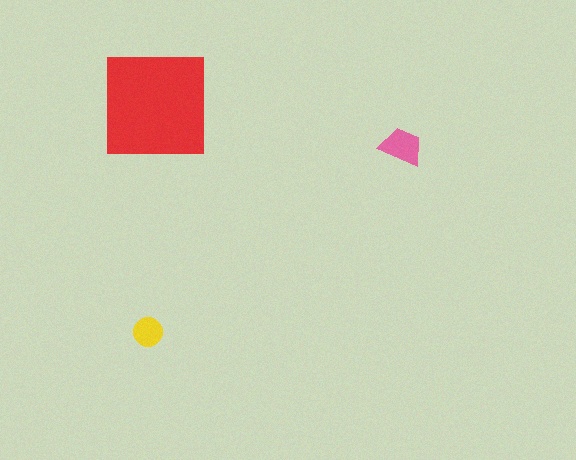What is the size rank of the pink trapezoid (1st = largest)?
2nd.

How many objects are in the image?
There are 3 objects in the image.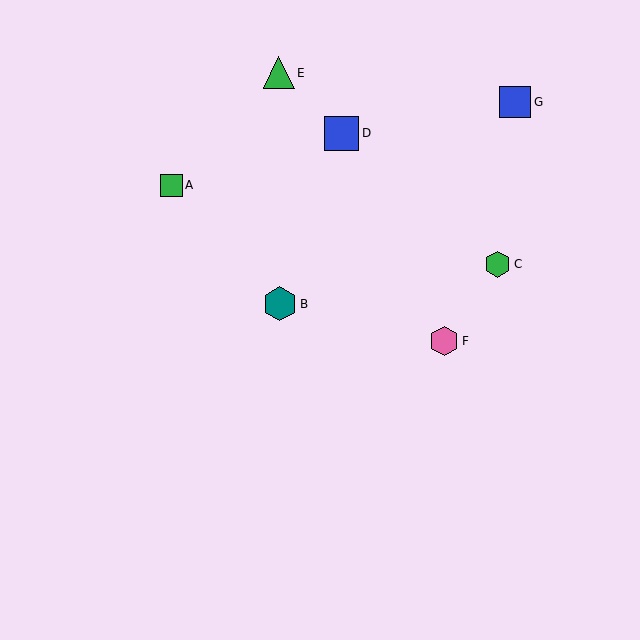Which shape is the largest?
The blue square (labeled D) is the largest.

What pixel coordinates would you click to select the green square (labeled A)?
Click at (171, 185) to select the green square A.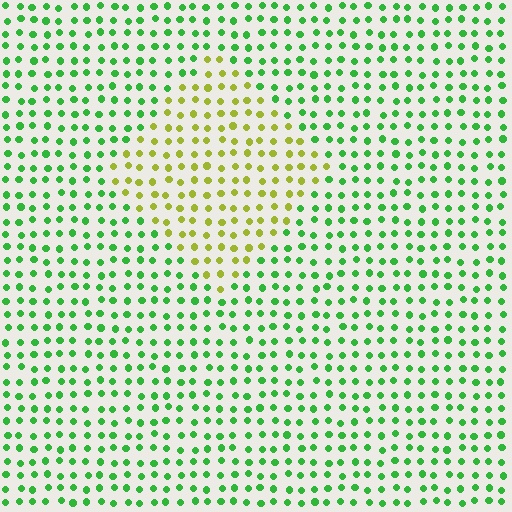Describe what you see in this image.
The image is filled with small green elements in a uniform arrangement. A diamond-shaped region is visible where the elements are tinted to a slightly different hue, forming a subtle color boundary.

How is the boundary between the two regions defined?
The boundary is defined purely by a slight shift in hue (about 53 degrees). Spacing, size, and orientation are identical on both sides.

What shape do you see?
I see a diamond.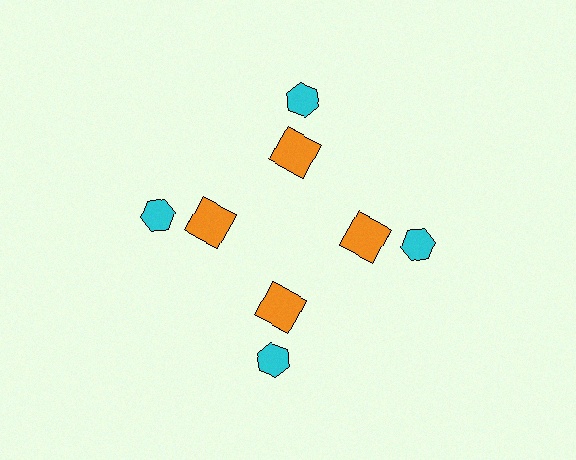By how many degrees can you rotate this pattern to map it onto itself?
The pattern maps onto itself every 90 degrees of rotation.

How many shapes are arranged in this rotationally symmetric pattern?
There are 8 shapes, arranged in 4 groups of 2.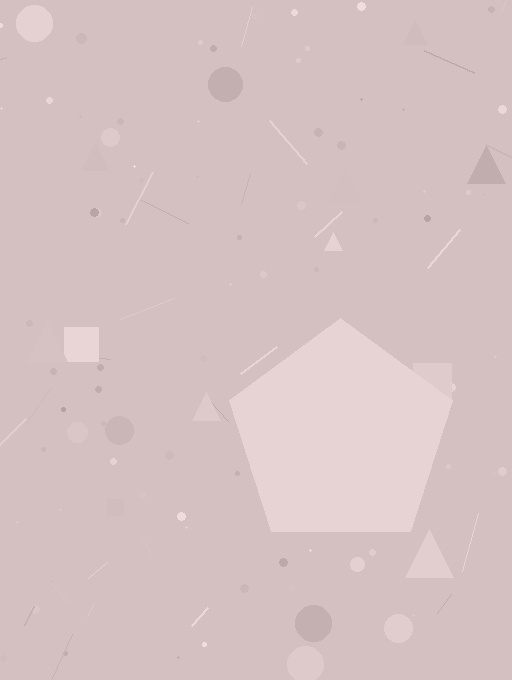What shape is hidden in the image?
A pentagon is hidden in the image.